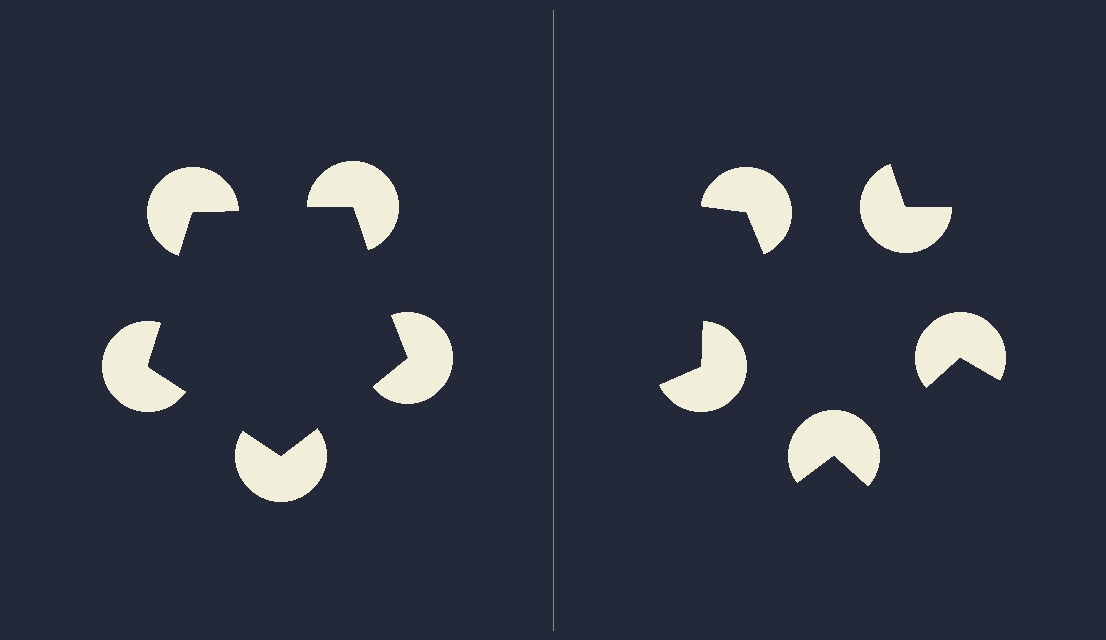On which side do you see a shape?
An illusory pentagon appears on the left side. On the right side the wedge cuts are rotated, so no coherent shape forms.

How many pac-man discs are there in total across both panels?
10 — 5 on each side.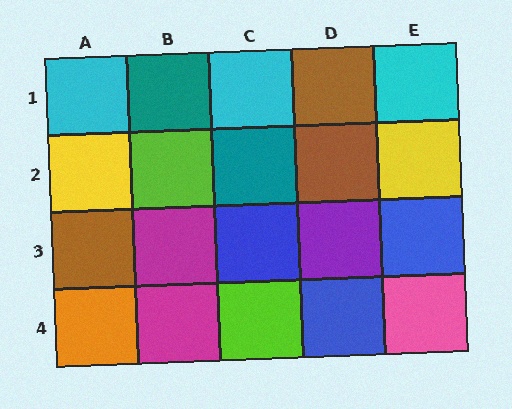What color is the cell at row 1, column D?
Brown.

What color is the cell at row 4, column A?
Orange.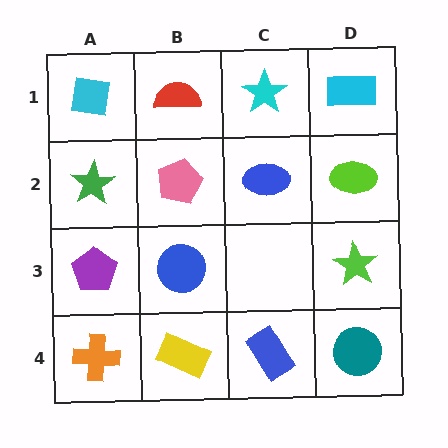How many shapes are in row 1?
4 shapes.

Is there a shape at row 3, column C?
No, that cell is empty.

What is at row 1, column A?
A cyan square.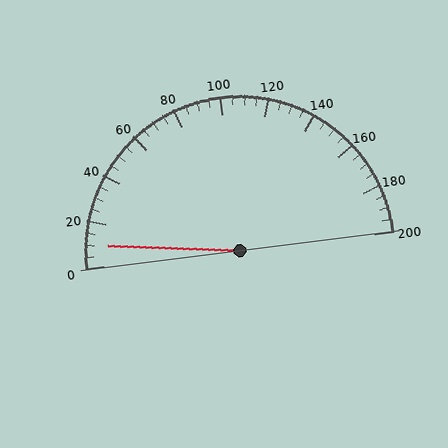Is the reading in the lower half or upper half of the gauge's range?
The reading is in the lower half of the range (0 to 200).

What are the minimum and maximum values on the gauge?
The gauge ranges from 0 to 200.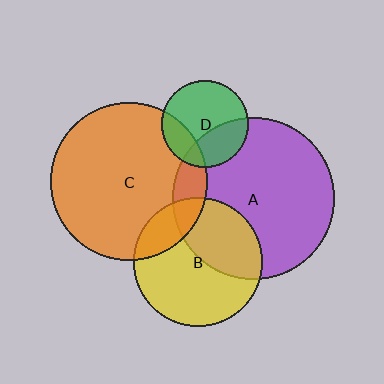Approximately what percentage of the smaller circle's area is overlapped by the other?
Approximately 20%.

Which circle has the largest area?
Circle A (purple).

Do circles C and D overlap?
Yes.